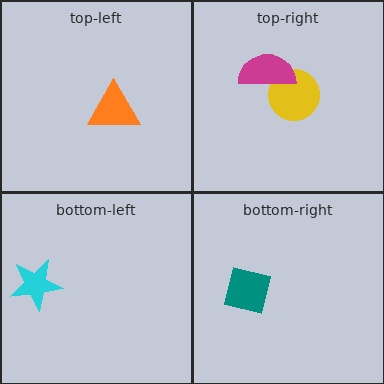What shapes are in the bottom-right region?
The teal square.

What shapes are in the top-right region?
The yellow circle, the magenta semicircle.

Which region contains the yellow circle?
The top-right region.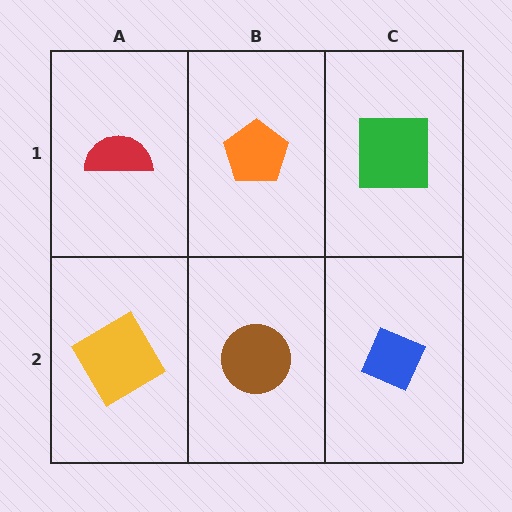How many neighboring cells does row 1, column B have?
3.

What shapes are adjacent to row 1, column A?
A yellow diamond (row 2, column A), an orange pentagon (row 1, column B).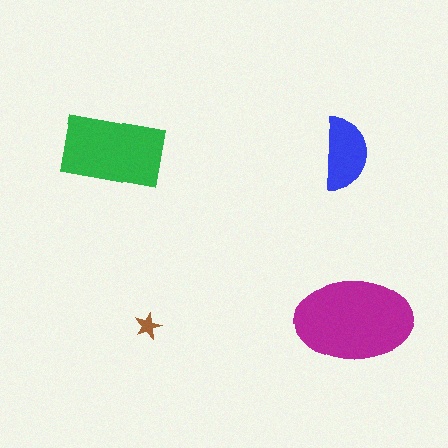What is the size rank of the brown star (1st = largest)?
4th.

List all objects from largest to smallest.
The magenta ellipse, the green rectangle, the blue semicircle, the brown star.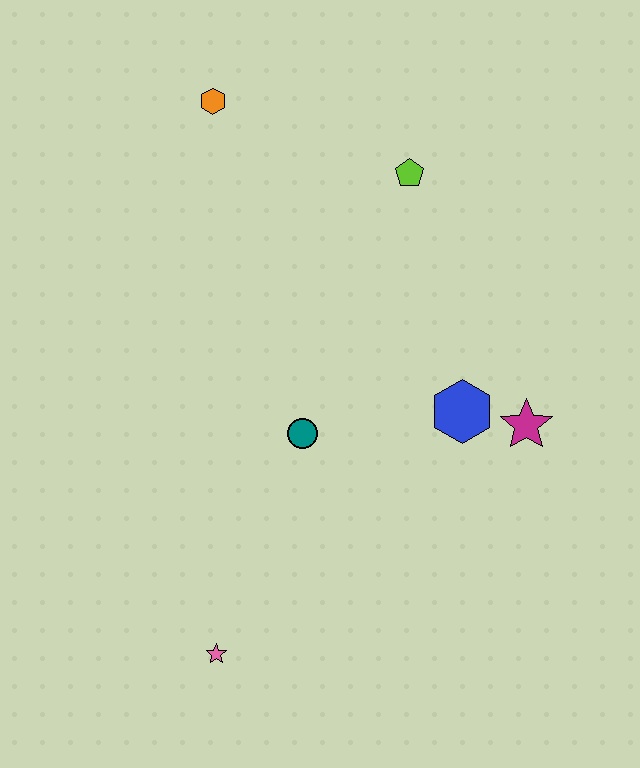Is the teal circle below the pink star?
No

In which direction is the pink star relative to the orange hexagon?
The pink star is below the orange hexagon.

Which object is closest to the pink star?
The teal circle is closest to the pink star.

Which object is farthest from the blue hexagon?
The orange hexagon is farthest from the blue hexagon.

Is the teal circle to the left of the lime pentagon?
Yes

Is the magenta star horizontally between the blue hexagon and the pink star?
No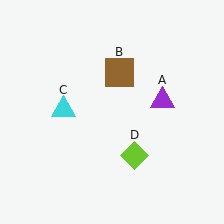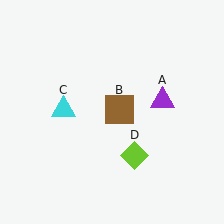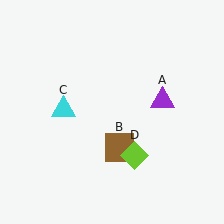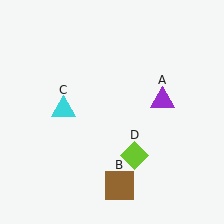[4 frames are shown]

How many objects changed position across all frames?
1 object changed position: brown square (object B).